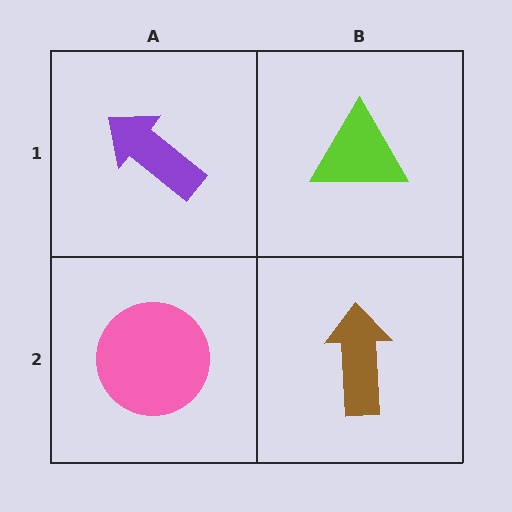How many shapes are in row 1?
2 shapes.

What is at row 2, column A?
A pink circle.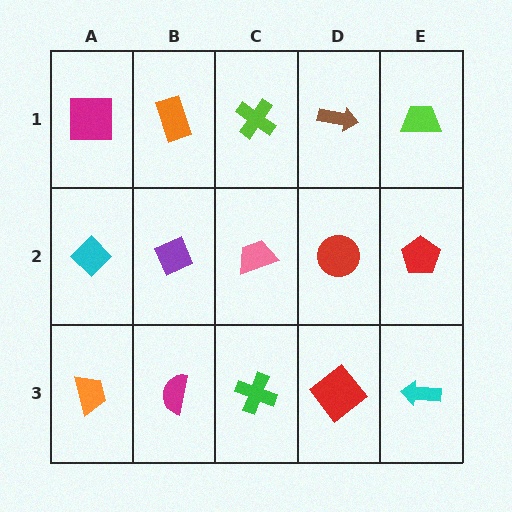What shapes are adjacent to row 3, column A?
A cyan diamond (row 2, column A), a magenta semicircle (row 3, column B).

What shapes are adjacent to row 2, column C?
A lime cross (row 1, column C), a green cross (row 3, column C), a purple diamond (row 2, column B), a red circle (row 2, column D).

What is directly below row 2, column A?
An orange trapezoid.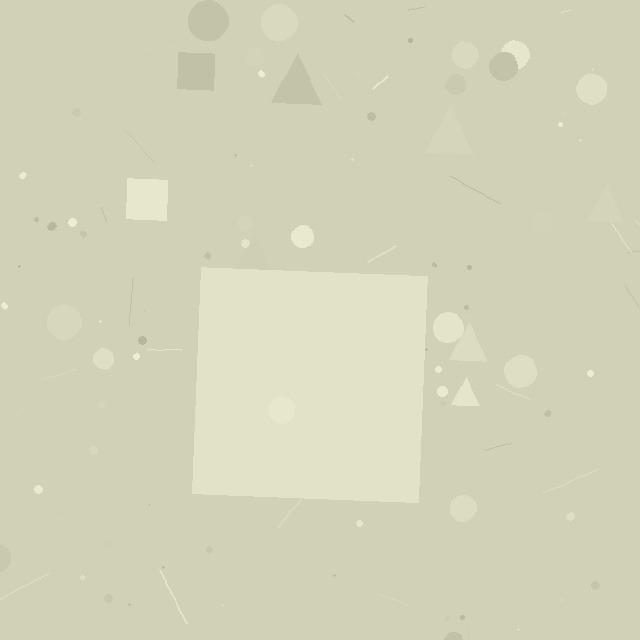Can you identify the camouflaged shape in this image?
The camouflaged shape is a square.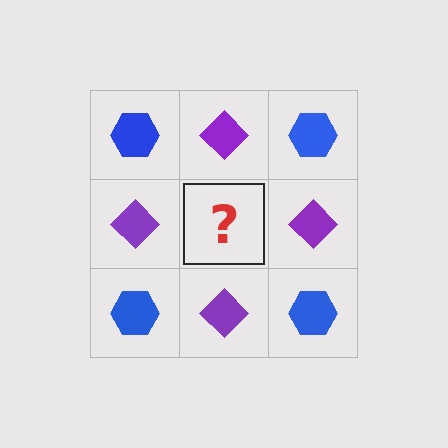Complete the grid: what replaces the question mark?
The question mark should be replaced with a blue hexagon.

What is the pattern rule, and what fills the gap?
The rule is that it alternates blue hexagon and purple diamond in a checkerboard pattern. The gap should be filled with a blue hexagon.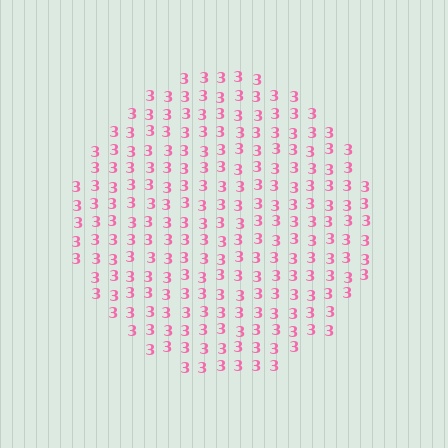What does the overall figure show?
The overall figure shows a circle.